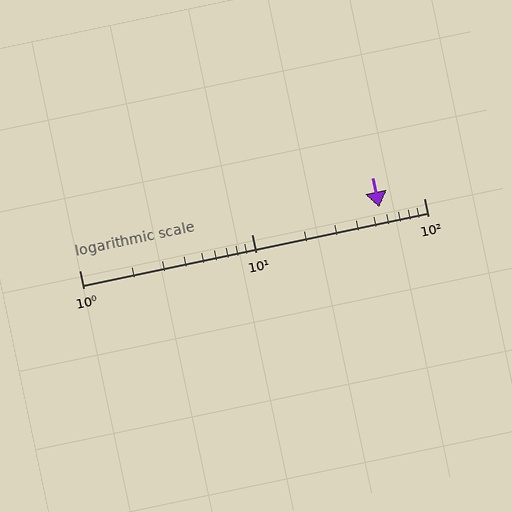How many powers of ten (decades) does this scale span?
The scale spans 2 decades, from 1 to 100.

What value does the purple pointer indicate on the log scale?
The pointer indicates approximately 55.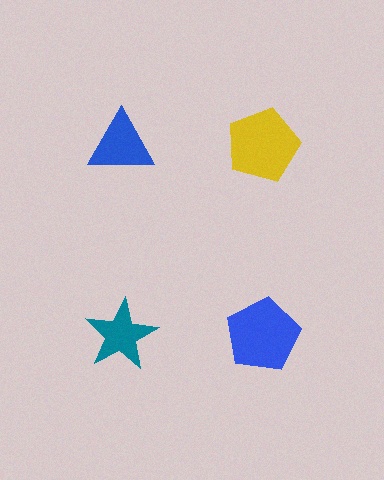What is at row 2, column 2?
A blue pentagon.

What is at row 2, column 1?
A teal star.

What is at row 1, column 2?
A yellow pentagon.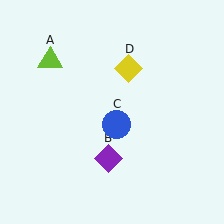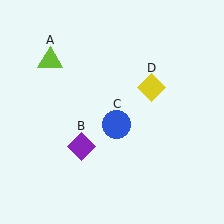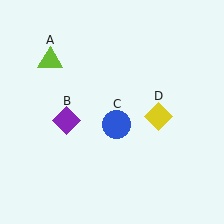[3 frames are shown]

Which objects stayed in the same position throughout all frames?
Lime triangle (object A) and blue circle (object C) remained stationary.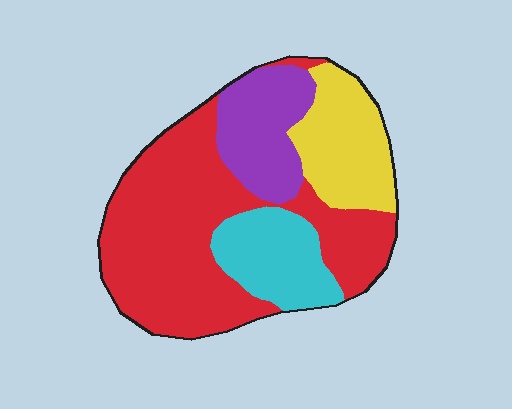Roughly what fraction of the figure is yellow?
Yellow covers around 20% of the figure.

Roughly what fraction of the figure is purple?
Purple covers 16% of the figure.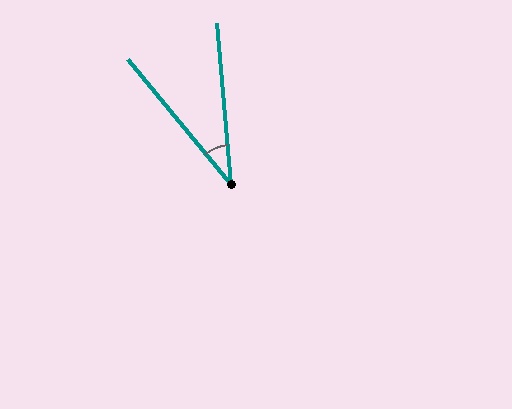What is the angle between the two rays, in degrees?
Approximately 35 degrees.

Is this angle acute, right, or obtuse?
It is acute.